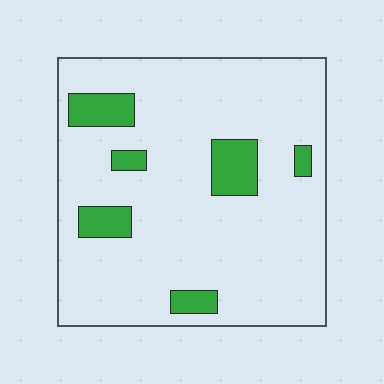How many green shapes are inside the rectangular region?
6.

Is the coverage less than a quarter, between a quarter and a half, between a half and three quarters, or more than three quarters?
Less than a quarter.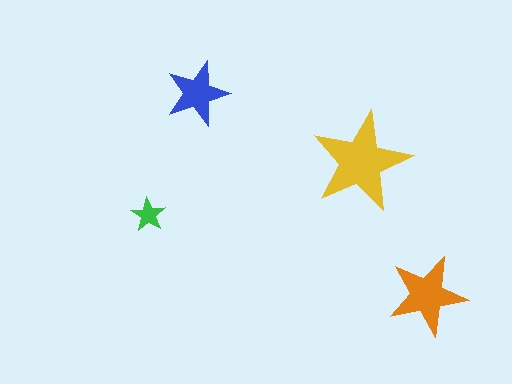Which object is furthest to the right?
The orange star is rightmost.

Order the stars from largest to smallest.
the yellow one, the orange one, the blue one, the green one.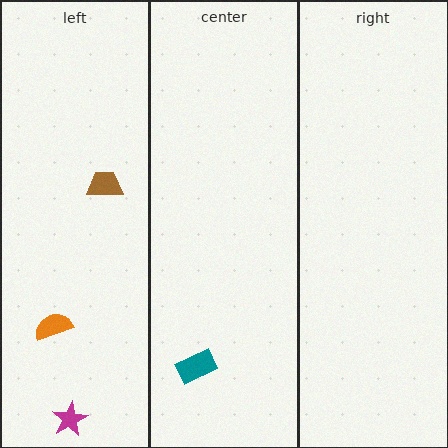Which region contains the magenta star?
The left region.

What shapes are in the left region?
The magenta star, the orange semicircle, the brown trapezoid.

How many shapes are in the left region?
3.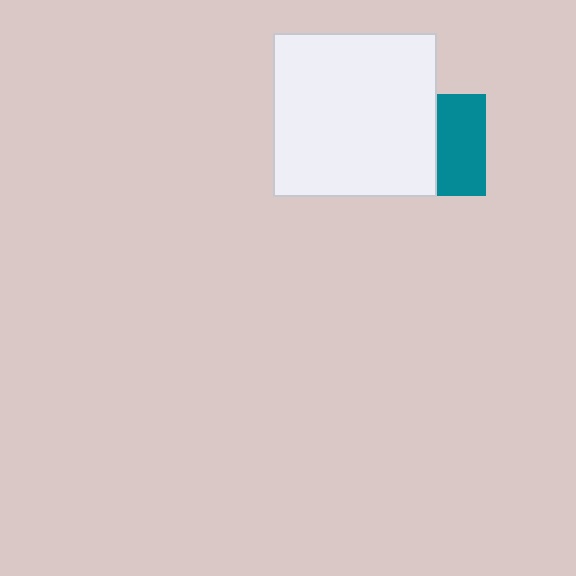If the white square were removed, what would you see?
You would see the complete teal square.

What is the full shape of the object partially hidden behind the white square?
The partially hidden object is a teal square.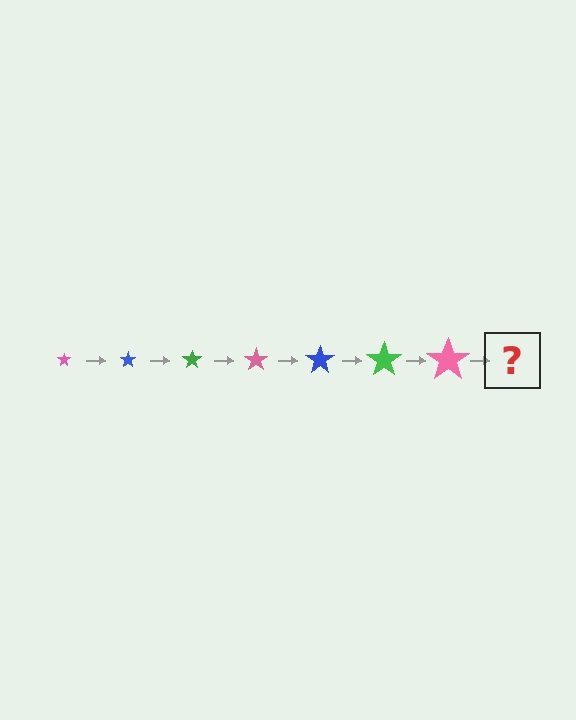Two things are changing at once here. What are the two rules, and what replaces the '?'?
The two rules are that the star grows larger each step and the color cycles through pink, blue, and green. The '?' should be a blue star, larger than the previous one.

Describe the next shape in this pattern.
It should be a blue star, larger than the previous one.